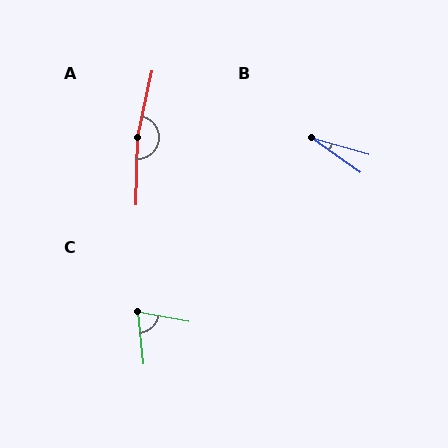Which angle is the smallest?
B, at approximately 20 degrees.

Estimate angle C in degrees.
Approximately 74 degrees.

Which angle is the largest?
A, at approximately 169 degrees.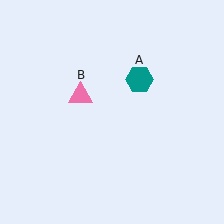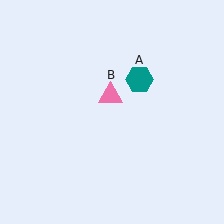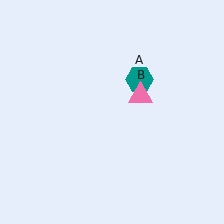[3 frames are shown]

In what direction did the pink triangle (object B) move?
The pink triangle (object B) moved right.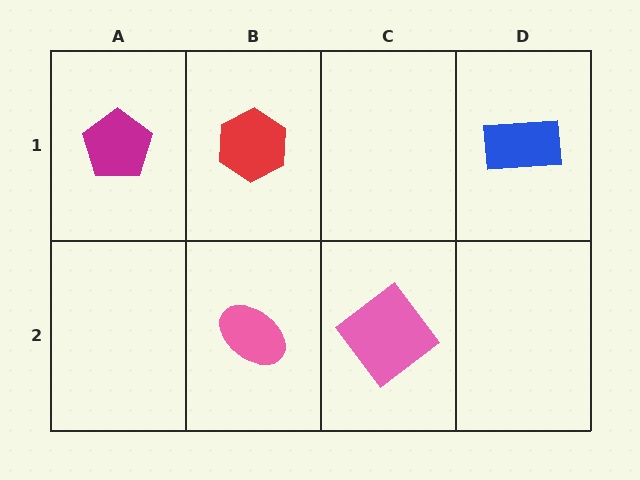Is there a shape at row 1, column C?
No, that cell is empty.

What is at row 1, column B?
A red hexagon.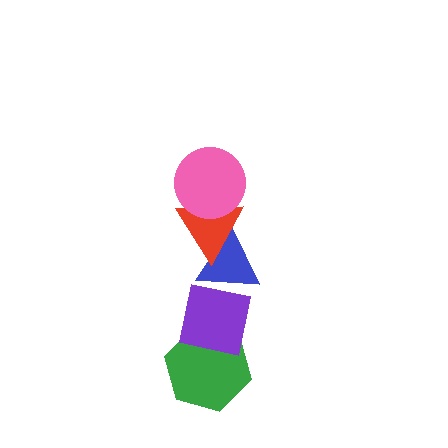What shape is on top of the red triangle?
The pink circle is on top of the red triangle.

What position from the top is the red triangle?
The red triangle is 2nd from the top.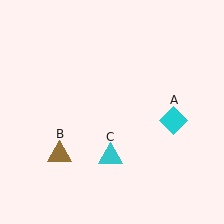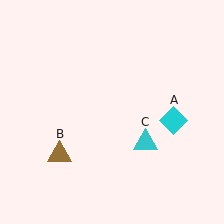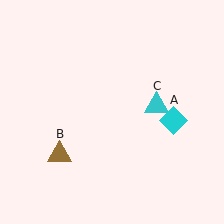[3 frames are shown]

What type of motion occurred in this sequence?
The cyan triangle (object C) rotated counterclockwise around the center of the scene.